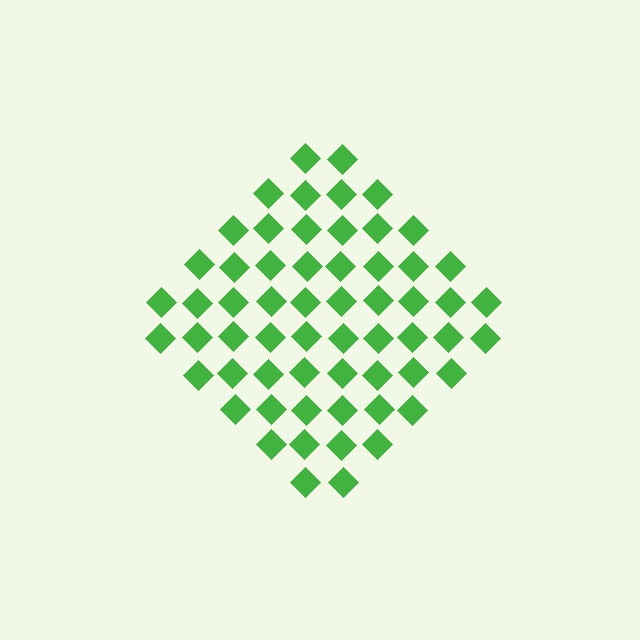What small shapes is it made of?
It is made of small diamonds.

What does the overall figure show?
The overall figure shows a diamond.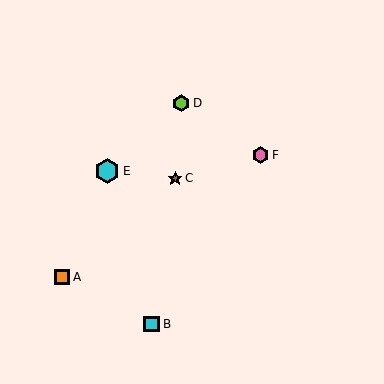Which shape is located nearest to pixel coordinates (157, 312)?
The cyan square (labeled B) at (152, 324) is nearest to that location.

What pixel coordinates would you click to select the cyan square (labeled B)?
Click at (152, 324) to select the cyan square B.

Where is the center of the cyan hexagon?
The center of the cyan hexagon is at (107, 171).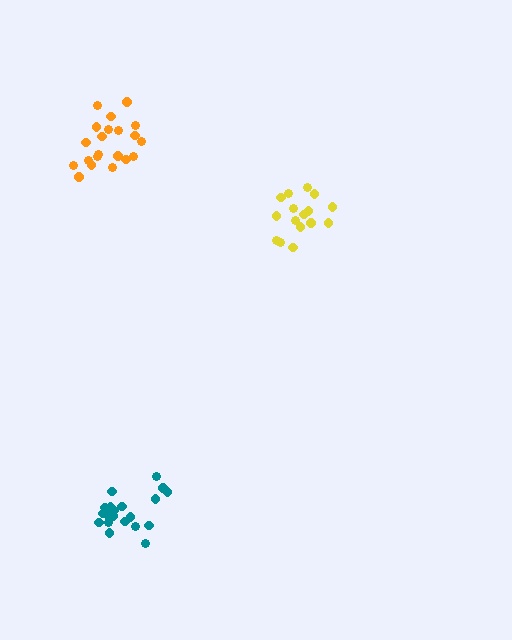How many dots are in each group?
Group 1: 16 dots, Group 2: 20 dots, Group 3: 21 dots (57 total).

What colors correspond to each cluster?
The clusters are colored: yellow, teal, orange.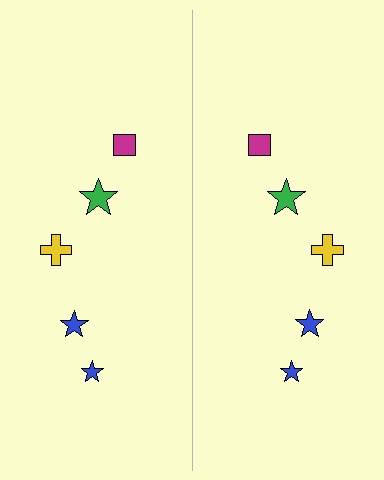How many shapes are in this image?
There are 10 shapes in this image.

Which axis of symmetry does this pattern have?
The pattern has a vertical axis of symmetry running through the center of the image.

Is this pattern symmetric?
Yes, this pattern has bilateral (reflection) symmetry.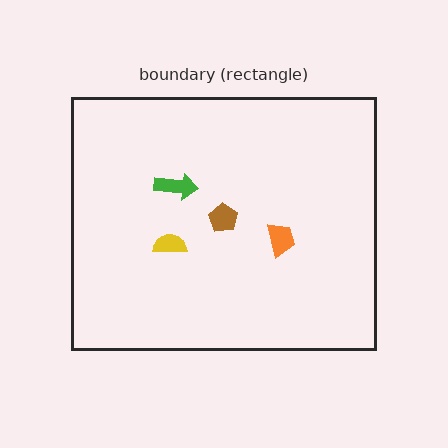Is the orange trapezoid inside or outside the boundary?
Inside.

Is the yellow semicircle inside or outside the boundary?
Inside.